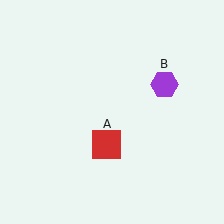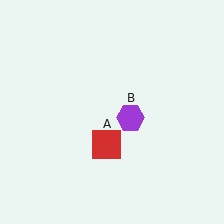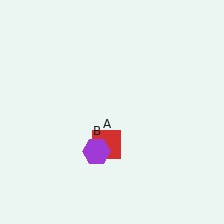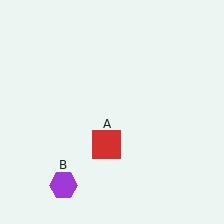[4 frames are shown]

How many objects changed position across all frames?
1 object changed position: purple hexagon (object B).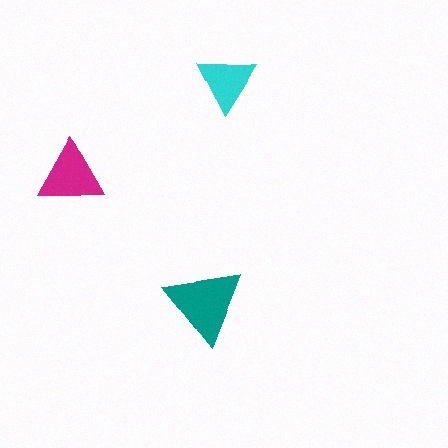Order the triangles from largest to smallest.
the teal one, the magenta one, the cyan one.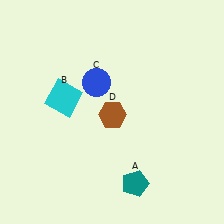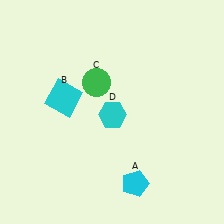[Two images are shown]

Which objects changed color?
A changed from teal to cyan. C changed from blue to green. D changed from brown to cyan.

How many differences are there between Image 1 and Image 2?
There are 3 differences between the two images.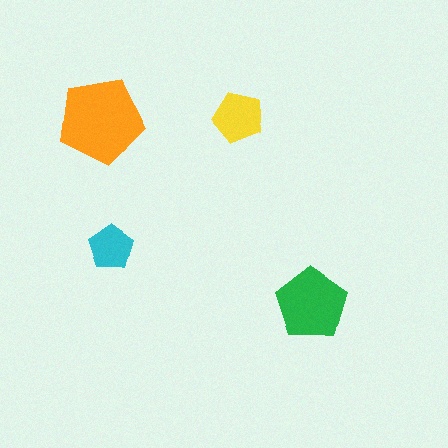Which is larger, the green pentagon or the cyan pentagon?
The green one.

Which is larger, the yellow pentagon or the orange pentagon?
The orange one.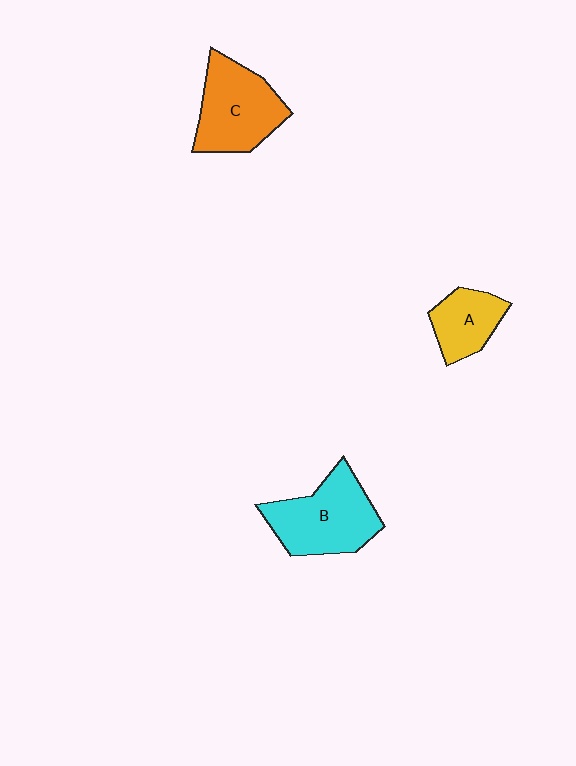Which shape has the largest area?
Shape B (cyan).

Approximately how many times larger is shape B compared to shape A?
Approximately 1.8 times.